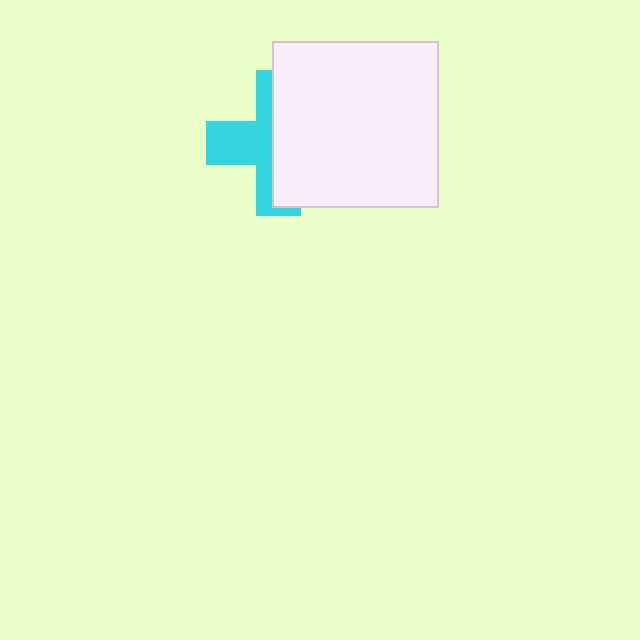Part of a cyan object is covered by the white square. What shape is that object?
It is a cross.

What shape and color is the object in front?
The object in front is a white square.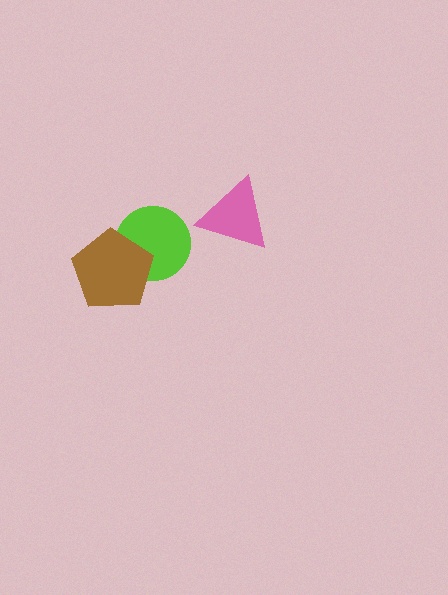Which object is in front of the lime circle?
The brown pentagon is in front of the lime circle.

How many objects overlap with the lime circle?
1 object overlaps with the lime circle.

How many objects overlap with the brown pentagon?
1 object overlaps with the brown pentagon.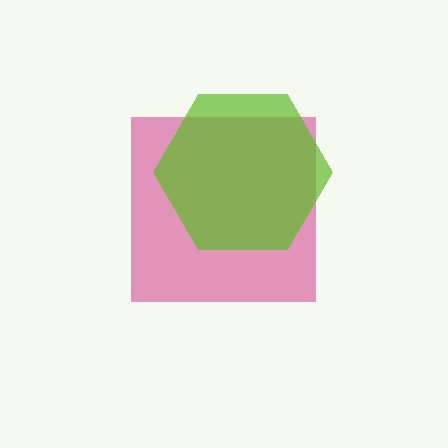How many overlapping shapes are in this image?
There are 2 overlapping shapes in the image.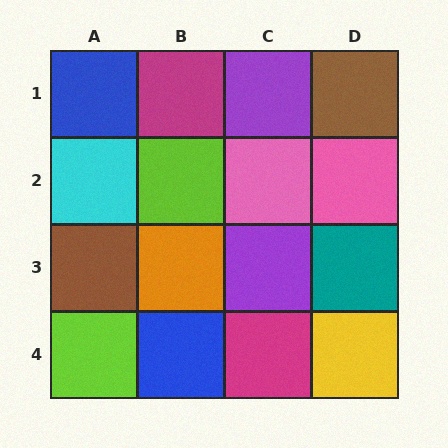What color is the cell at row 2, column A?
Cyan.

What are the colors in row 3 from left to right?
Brown, orange, purple, teal.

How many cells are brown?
2 cells are brown.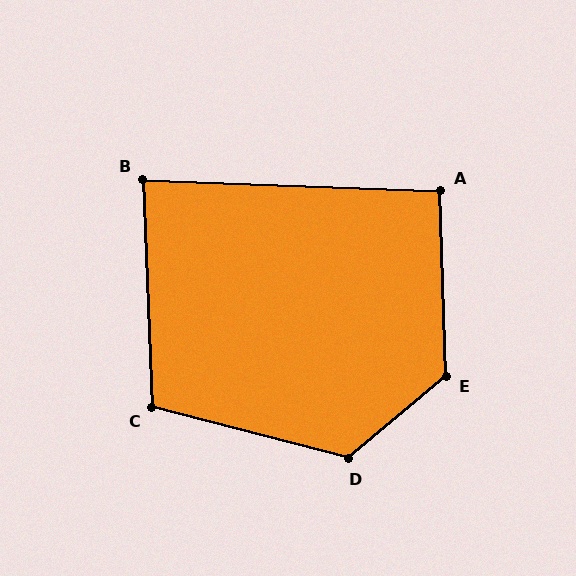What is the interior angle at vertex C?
Approximately 107 degrees (obtuse).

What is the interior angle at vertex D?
Approximately 125 degrees (obtuse).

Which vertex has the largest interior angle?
E, at approximately 128 degrees.